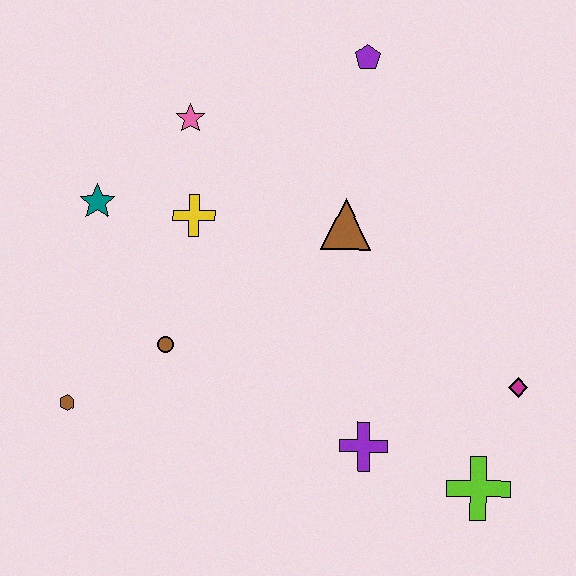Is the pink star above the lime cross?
Yes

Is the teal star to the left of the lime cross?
Yes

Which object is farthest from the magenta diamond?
The teal star is farthest from the magenta diamond.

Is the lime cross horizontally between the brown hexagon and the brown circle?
No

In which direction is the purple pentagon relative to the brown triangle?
The purple pentagon is above the brown triangle.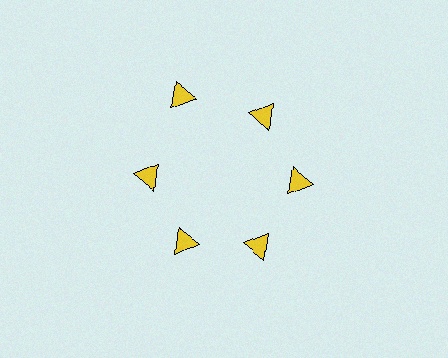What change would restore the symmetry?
The symmetry would be restored by moving it inward, back onto the ring so that all 6 triangles sit at equal angles and equal distance from the center.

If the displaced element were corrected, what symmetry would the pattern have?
It would have 6-fold rotational symmetry — the pattern would map onto itself every 60 degrees.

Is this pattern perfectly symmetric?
No. The 6 yellow triangles are arranged in a ring, but one element near the 11 o'clock position is pushed outward from the center, breaking the 6-fold rotational symmetry.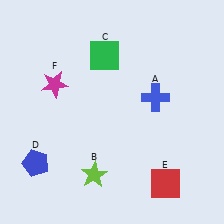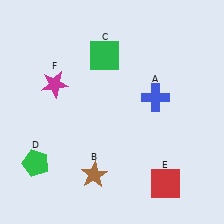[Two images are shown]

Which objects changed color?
B changed from lime to brown. D changed from blue to green.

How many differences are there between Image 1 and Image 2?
There are 2 differences between the two images.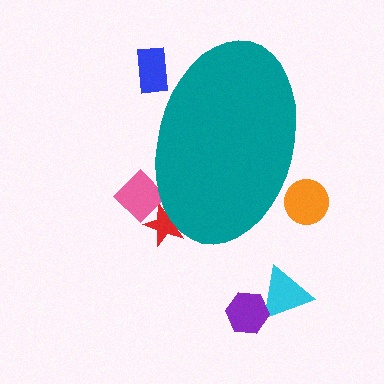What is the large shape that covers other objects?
A teal ellipse.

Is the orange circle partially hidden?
Yes, the orange circle is partially hidden behind the teal ellipse.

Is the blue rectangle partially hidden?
Yes, the blue rectangle is partially hidden behind the teal ellipse.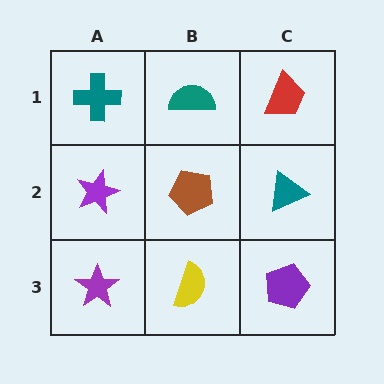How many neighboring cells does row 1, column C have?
2.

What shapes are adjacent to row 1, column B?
A brown pentagon (row 2, column B), a teal cross (row 1, column A), a red trapezoid (row 1, column C).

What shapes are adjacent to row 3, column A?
A purple star (row 2, column A), a yellow semicircle (row 3, column B).